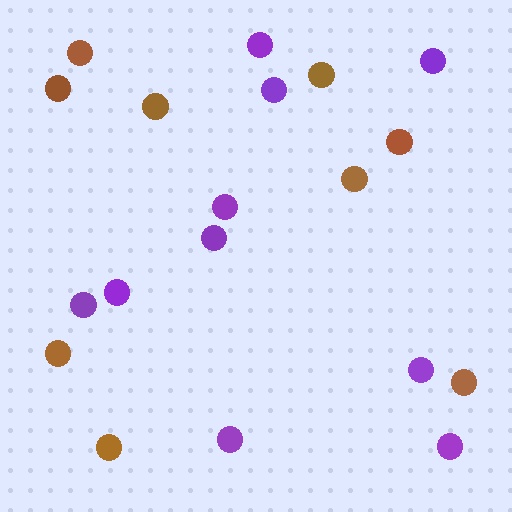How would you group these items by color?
There are 2 groups: one group of purple circles (10) and one group of brown circles (9).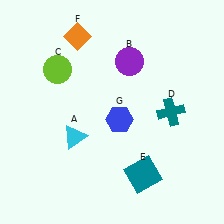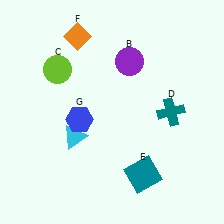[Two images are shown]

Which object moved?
The blue hexagon (G) moved left.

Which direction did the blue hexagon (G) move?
The blue hexagon (G) moved left.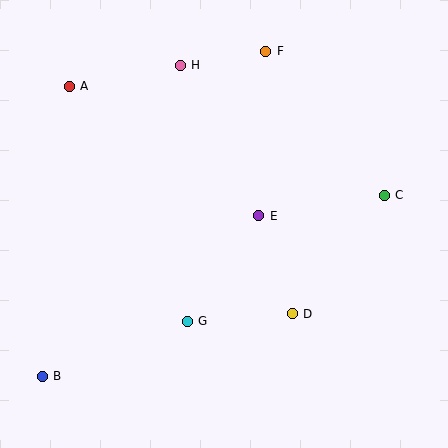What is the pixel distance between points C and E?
The distance between C and E is 127 pixels.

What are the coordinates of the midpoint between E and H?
The midpoint between E and H is at (220, 141).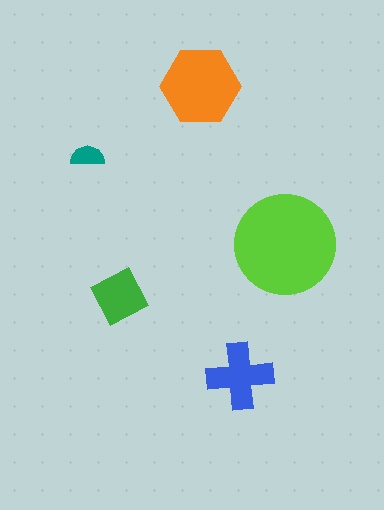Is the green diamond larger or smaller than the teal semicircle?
Larger.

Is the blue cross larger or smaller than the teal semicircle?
Larger.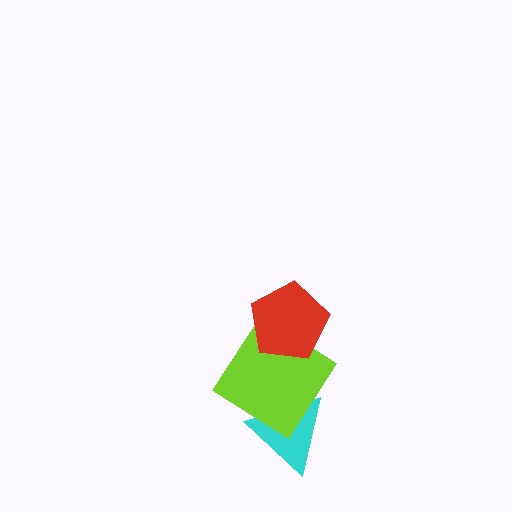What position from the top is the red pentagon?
The red pentagon is 1st from the top.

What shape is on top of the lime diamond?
The red pentagon is on top of the lime diamond.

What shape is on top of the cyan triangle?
The lime diamond is on top of the cyan triangle.